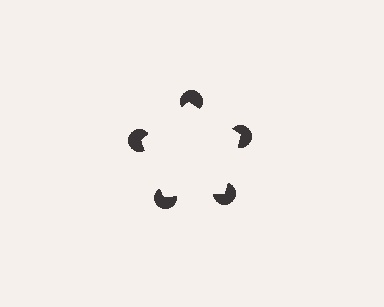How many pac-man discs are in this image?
There are 5 — one at each vertex of the illusory pentagon.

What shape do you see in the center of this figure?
An illusory pentagon — its edges are inferred from the aligned wedge cuts in the pac-man discs, not physically drawn.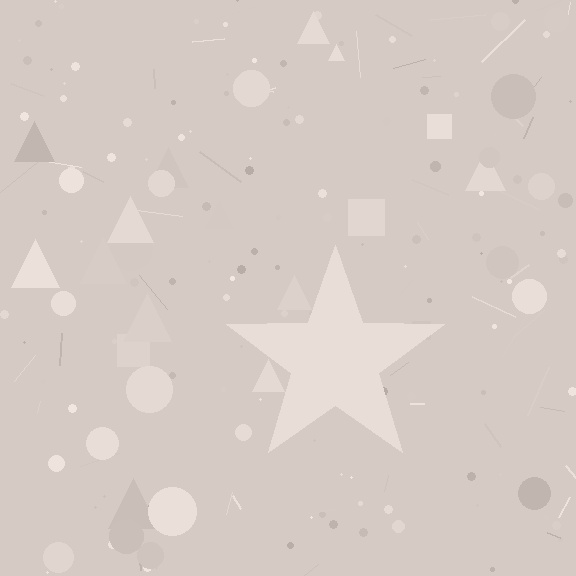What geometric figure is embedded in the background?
A star is embedded in the background.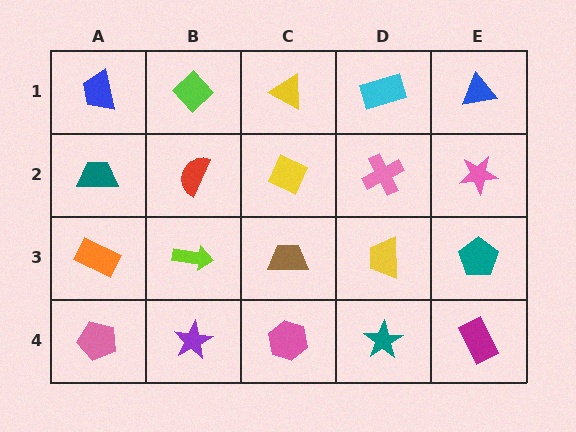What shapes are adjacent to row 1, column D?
A pink cross (row 2, column D), a yellow triangle (row 1, column C), a blue triangle (row 1, column E).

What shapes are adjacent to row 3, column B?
A red semicircle (row 2, column B), a purple star (row 4, column B), an orange rectangle (row 3, column A), a brown trapezoid (row 3, column C).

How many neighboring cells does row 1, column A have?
2.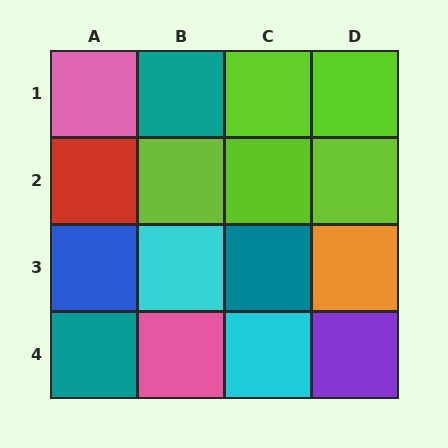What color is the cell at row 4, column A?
Teal.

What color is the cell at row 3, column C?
Teal.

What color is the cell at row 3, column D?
Orange.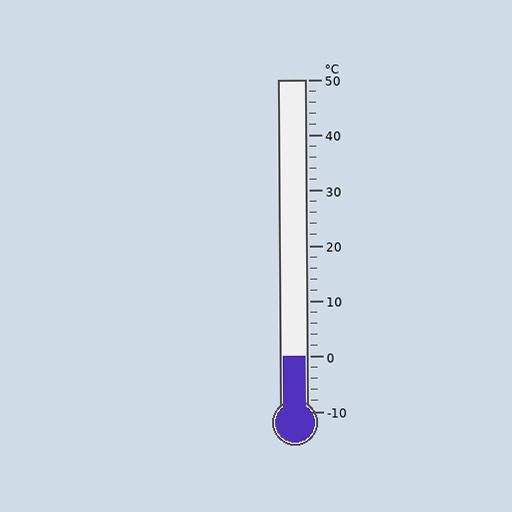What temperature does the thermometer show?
The thermometer shows approximately 0°C.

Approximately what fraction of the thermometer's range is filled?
The thermometer is filled to approximately 15% of its range.